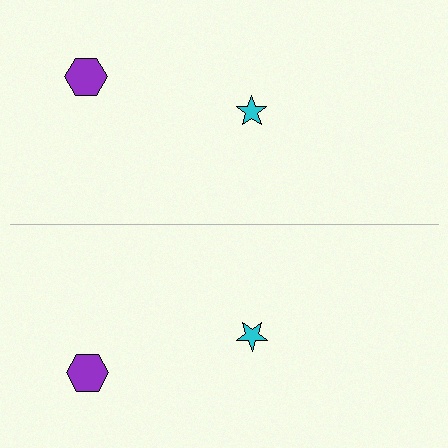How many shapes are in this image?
There are 4 shapes in this image.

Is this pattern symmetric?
Yes, this pattern has bilateral (reflection) symmetry.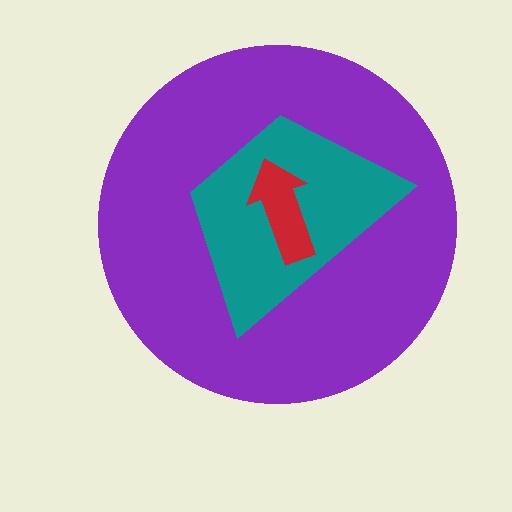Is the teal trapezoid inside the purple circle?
Yes.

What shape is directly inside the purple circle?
The teal trapezoid.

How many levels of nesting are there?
3.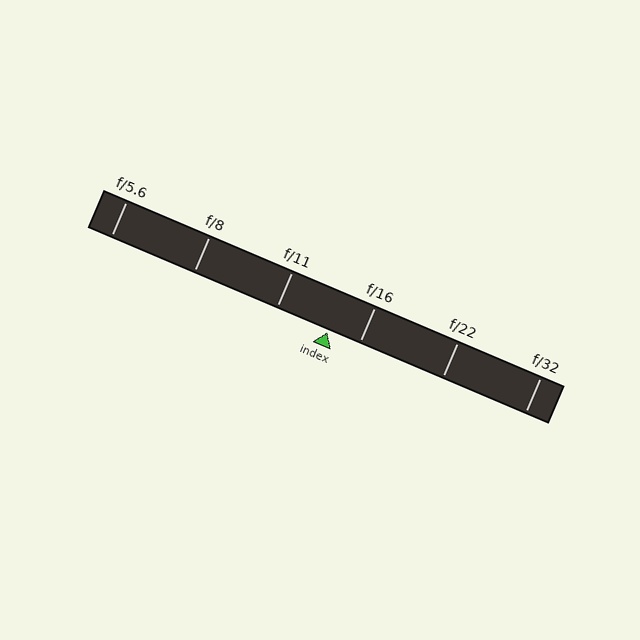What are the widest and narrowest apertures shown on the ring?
The widest aperture shown is f/5.6 and the narrowest is f/32.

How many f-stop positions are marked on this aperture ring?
There are 6 f-stop positions marked.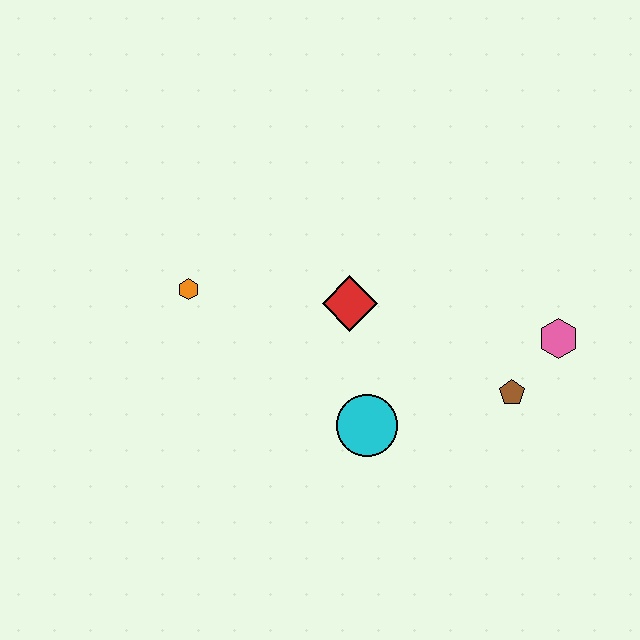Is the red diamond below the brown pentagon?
No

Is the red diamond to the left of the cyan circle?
Yes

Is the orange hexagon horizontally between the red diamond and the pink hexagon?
No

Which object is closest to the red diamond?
The cyan circle is closest to the red diamond.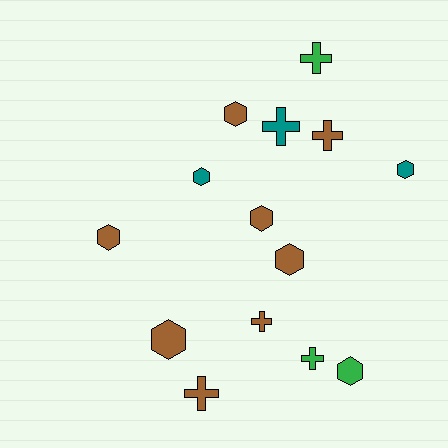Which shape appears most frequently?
Hexagon, with 8 objects.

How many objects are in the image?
There are 14 objects.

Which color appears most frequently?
Brown, with 8 objects.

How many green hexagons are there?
There is 1 green hexagon.